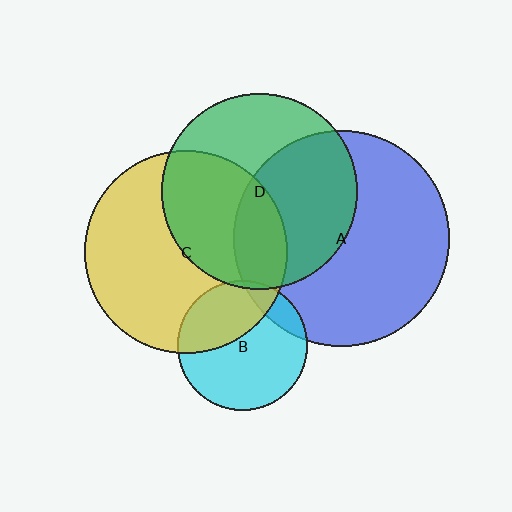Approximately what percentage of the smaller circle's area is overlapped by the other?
Approximately 35%.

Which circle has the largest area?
Circle A (blue).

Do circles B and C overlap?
Yes.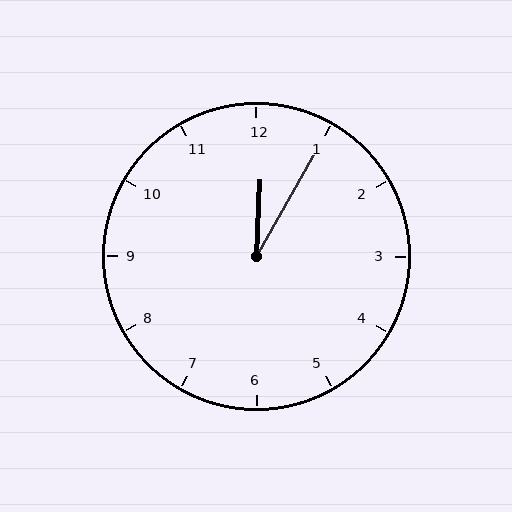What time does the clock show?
12:05.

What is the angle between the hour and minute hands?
Approximately 28 degrees.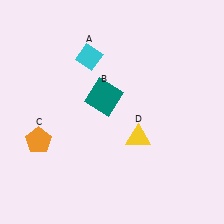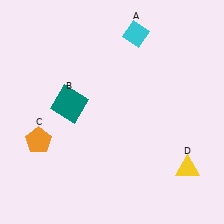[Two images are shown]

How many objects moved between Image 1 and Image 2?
3 objects moved between the two images.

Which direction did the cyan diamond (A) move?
The cyan diamond (A) moved right.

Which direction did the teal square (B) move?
The teal square (B) moved left.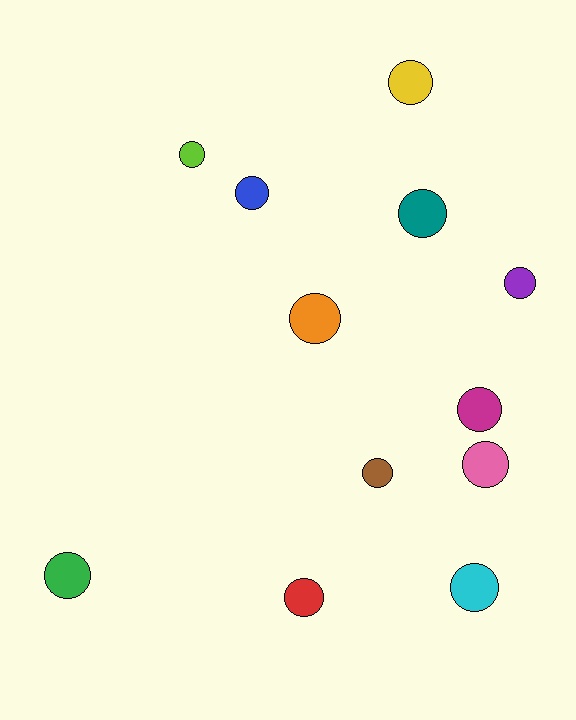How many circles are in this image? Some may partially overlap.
There are 12 circles.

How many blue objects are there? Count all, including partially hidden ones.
There is 1 blue object.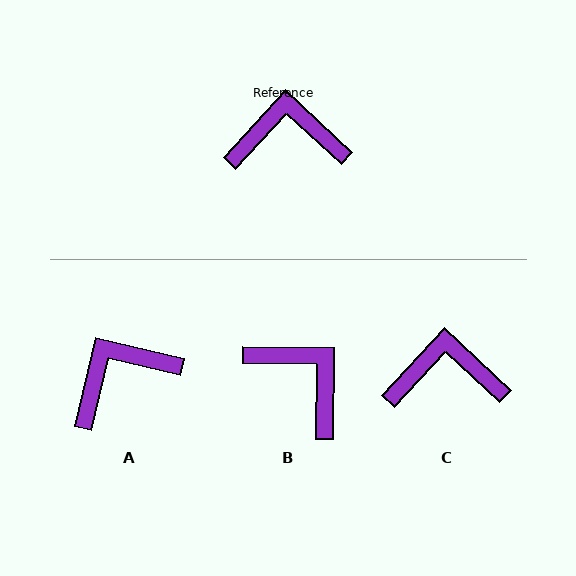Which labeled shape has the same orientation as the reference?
C.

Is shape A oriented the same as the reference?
No, it is off by about 29 degrees.